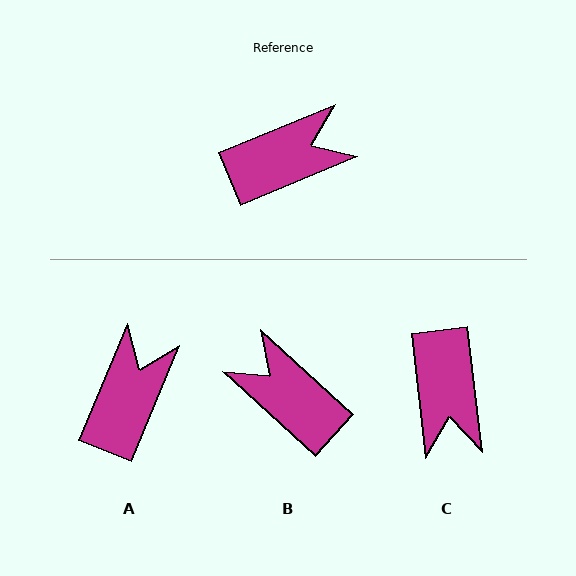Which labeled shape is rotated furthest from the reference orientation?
B, about 115 degrees away.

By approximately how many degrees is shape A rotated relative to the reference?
Approximately 45 degrees counter-clockwise.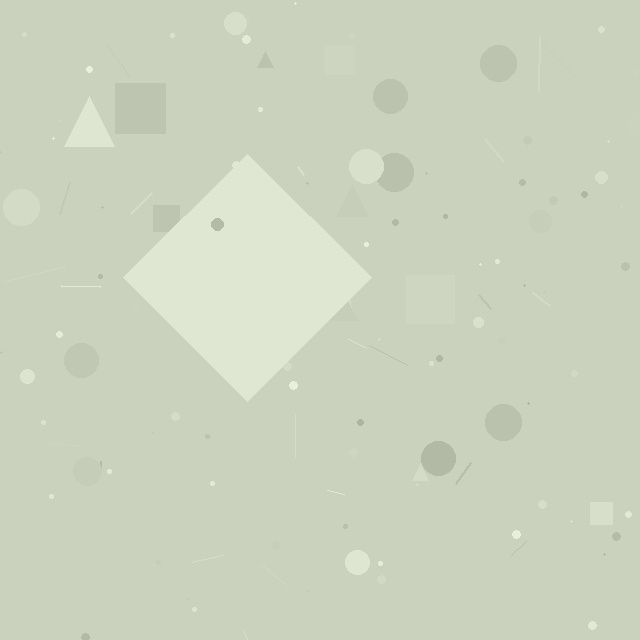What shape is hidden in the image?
A diamond is hidden in the image.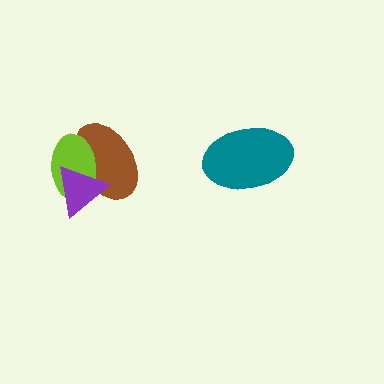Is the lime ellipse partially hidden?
Yes, it is partially covered by another shape.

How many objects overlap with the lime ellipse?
2 objects overlap with the lime ellipse.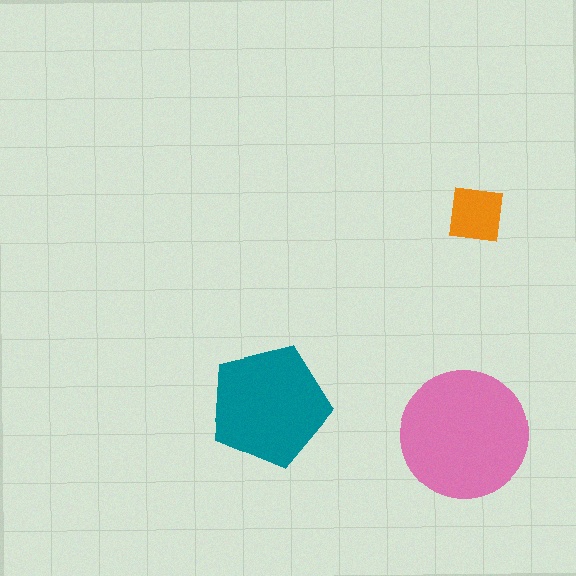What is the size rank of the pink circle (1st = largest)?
1st.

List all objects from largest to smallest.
The pink circle, the teal pentagon, the orange square.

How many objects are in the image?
There are 3 objects in the image.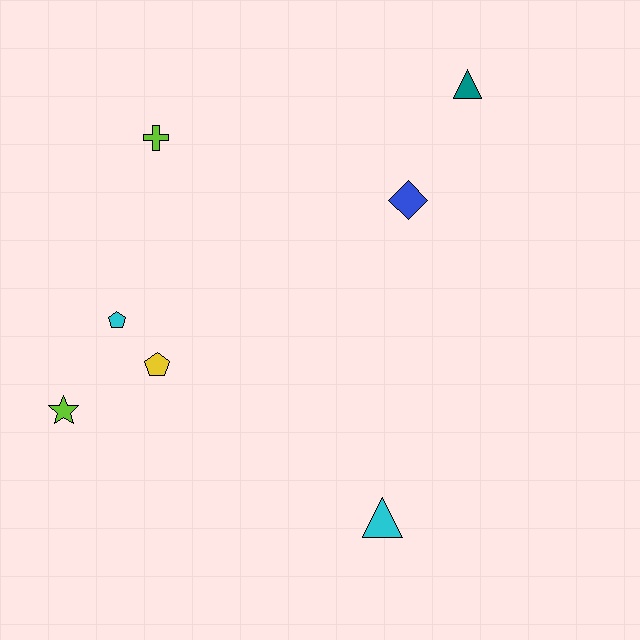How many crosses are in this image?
There is 1 cross.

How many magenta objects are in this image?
There are no magenta objects.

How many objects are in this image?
There are 7 objects.